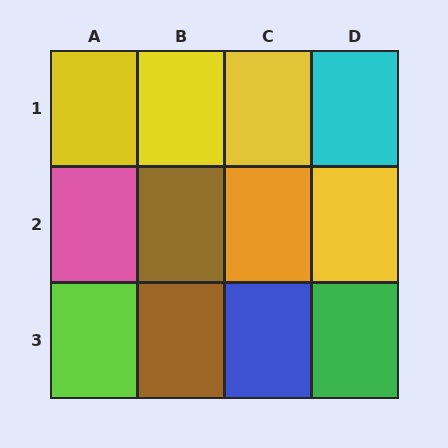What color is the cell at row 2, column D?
Yellow.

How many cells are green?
1 cell is green.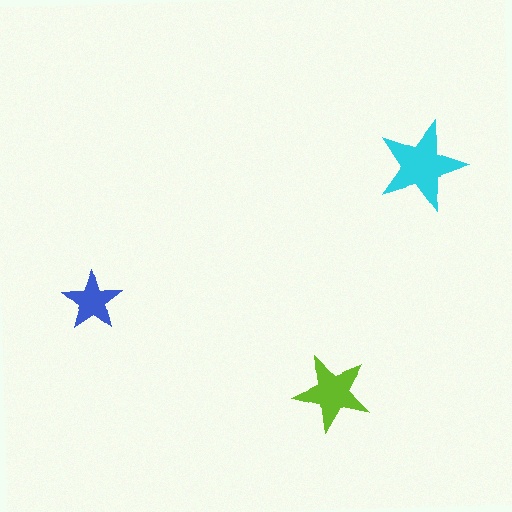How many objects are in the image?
There are 3 objects in the image.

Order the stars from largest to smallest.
the cyan one, the lime one, the blue one.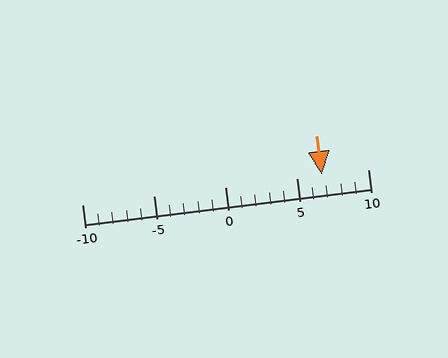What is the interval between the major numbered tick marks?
The major tick marks are spaced 5 units apart.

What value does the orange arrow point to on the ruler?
The orange arrow points to approximately 7.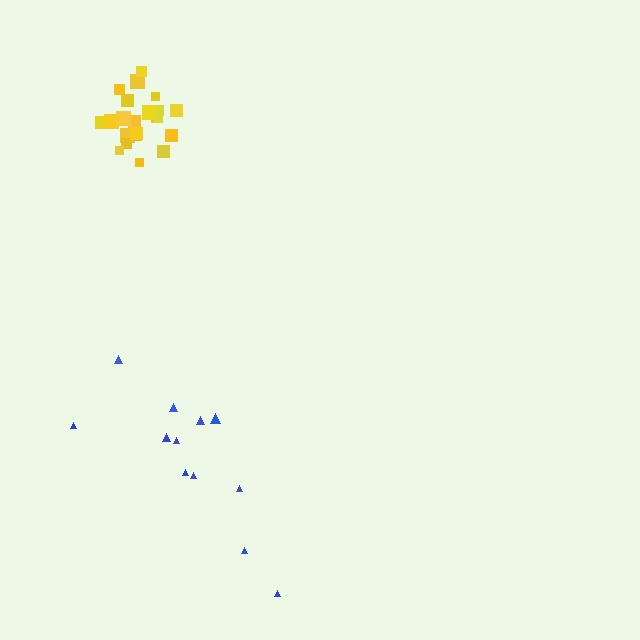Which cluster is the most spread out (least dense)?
Blue.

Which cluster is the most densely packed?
Yellow.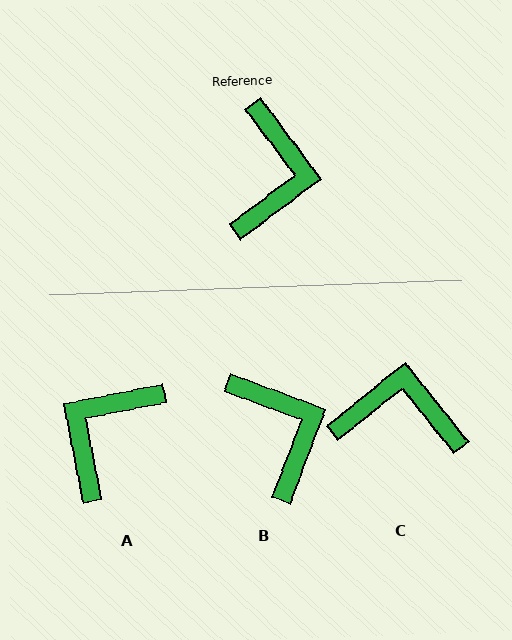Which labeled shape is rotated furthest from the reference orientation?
A, about 154 degrees away.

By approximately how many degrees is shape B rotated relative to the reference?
Approximately 33 degrees counter-clockwise.